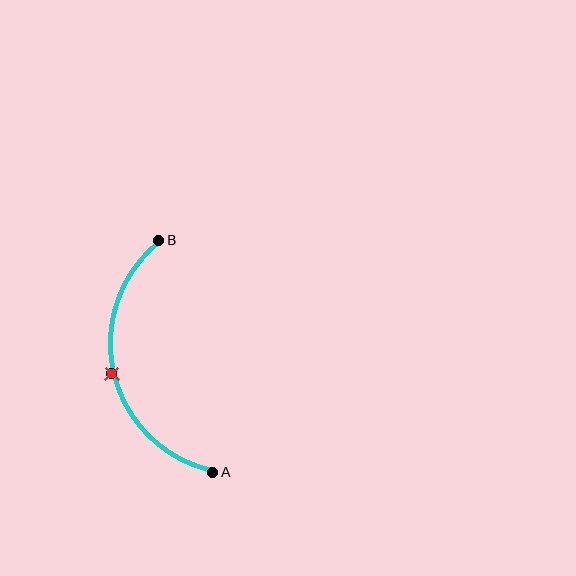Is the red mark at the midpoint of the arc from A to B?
Yes. The red mark lies on the arc at equal arc-length from both A and B — it is the arc midpoint.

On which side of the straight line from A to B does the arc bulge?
The arc bulges to the left of the straight line connecting A and B.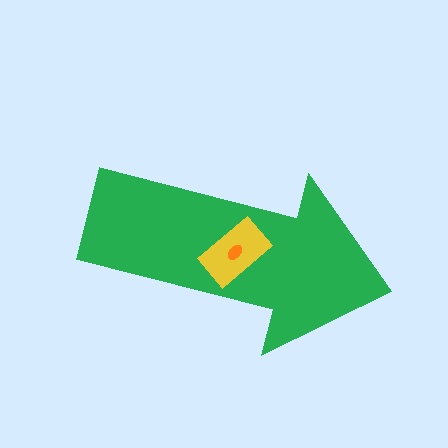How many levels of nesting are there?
3.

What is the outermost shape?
The green arrow.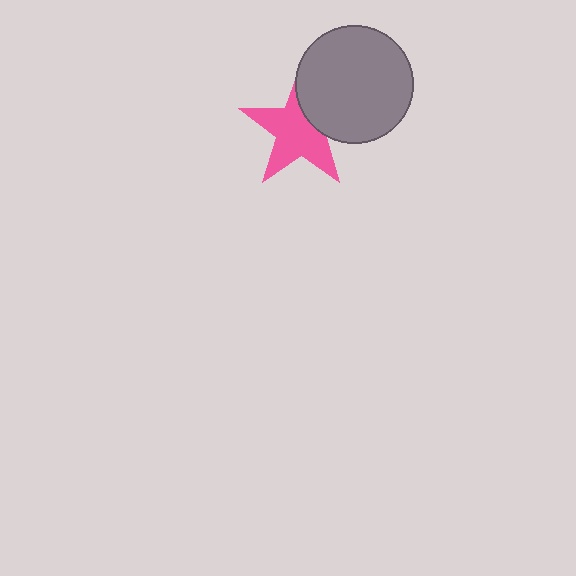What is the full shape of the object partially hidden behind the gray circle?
The partially hidden object is a pink star.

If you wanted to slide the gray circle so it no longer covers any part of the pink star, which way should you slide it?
Slide it toward the upper-right — that is the most direct way to separate the two shapes.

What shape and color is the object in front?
The object in front is a gray circle.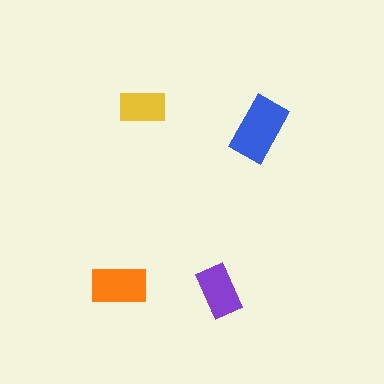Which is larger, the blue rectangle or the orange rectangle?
The blue one.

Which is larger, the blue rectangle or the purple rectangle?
The blue one.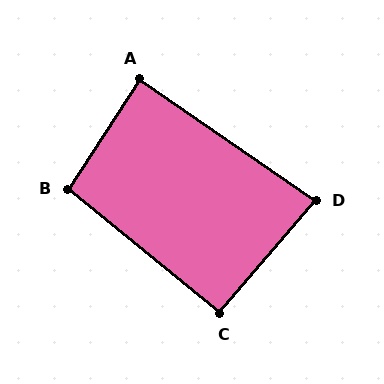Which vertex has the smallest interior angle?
D, at approximately 84 degrees.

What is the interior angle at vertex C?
Approximately 91 degrees (approximately right).